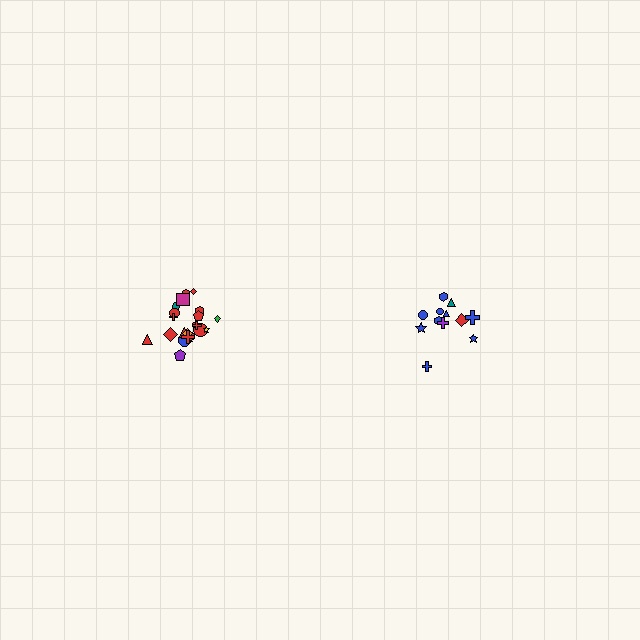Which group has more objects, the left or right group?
The left group.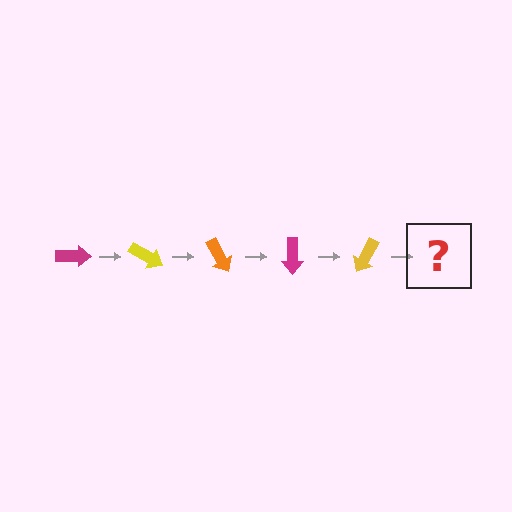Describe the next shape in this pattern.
It should be an orange arrow, rotated 150 degrees from the start.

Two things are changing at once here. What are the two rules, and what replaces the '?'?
The two rules are that it rotates 30 degrees each step and the color cycles through magenta, yellow, and orange. The '?' should be an orange arrow, rotated 150 degrees from the start.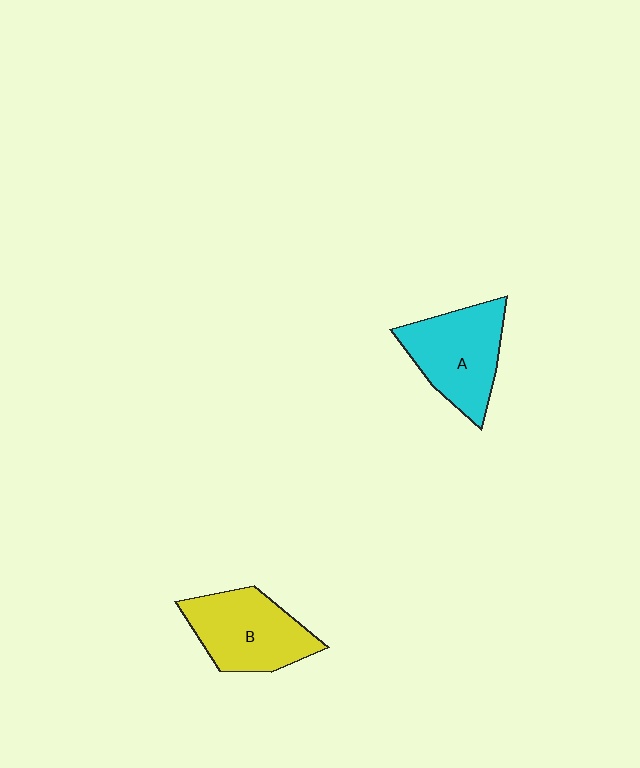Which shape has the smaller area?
Shape B (yellow).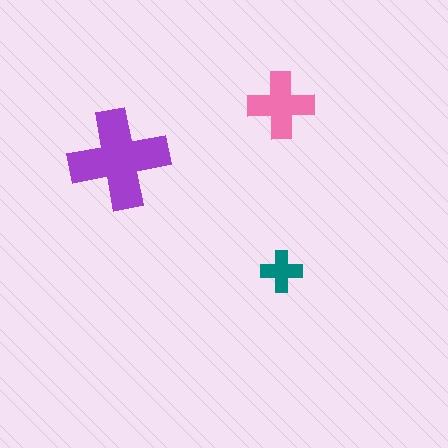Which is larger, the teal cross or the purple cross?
The purple one.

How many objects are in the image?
There are 3 objects in the image.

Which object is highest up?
The pink cross is topmost.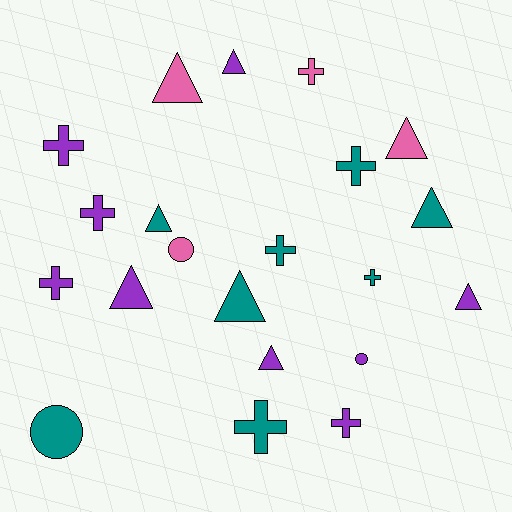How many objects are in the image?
There are 21 objects.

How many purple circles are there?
There is 1 purple circle.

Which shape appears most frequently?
Triangle, with 9 objects.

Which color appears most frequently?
Purple, with 9 objects.